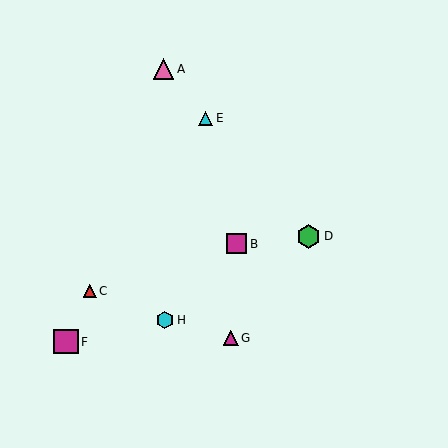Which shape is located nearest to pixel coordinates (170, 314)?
The cyan hexagon (labeled H) at (165, 320) is nearest to that location.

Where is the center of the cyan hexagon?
The center of the cyan hexagon is at (165, 320).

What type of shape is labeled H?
Shape H is a cyan hexagon.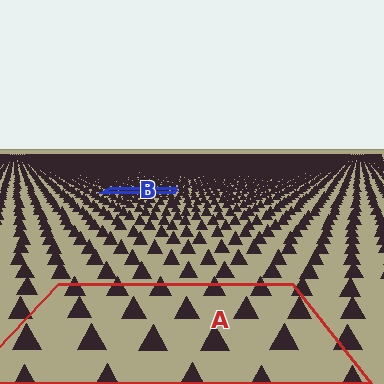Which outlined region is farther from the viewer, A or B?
Region B is farther from the viewer — the texture elements inside it appear smaller and more densely packed.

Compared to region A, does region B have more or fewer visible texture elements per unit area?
Region B has more texture elements per unit area — they are packed more densely because it is farther away.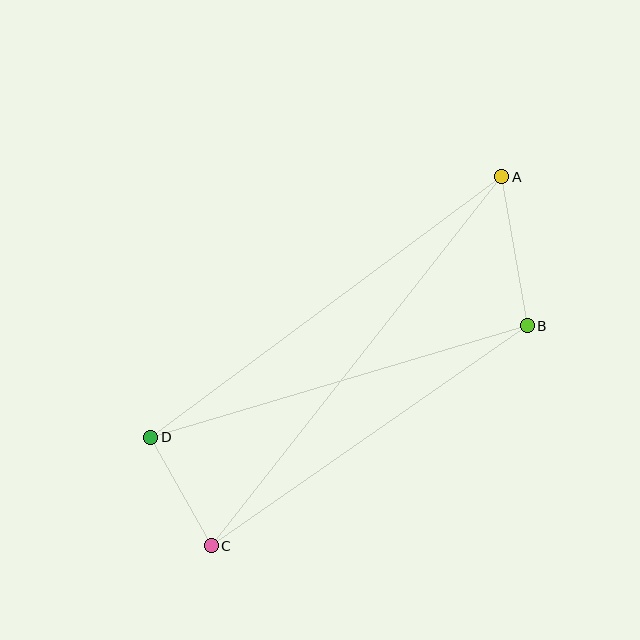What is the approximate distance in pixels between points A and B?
The distance between A and B is approximately 152 pixels.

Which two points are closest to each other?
Points C and D are closest to each other.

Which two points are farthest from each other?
Points A and C are farthest from each other.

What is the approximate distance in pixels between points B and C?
The distance between B and C is approximately 385 pixels.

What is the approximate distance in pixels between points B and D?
The distance between B and D is approximately 393 pixels.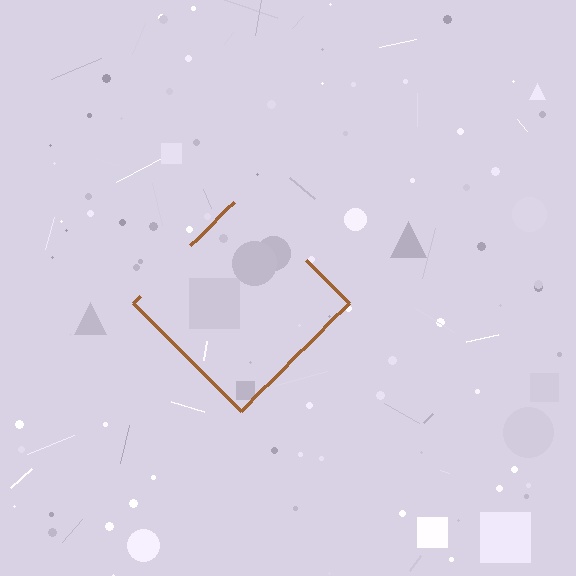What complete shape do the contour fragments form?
The contour fragments form a diamond.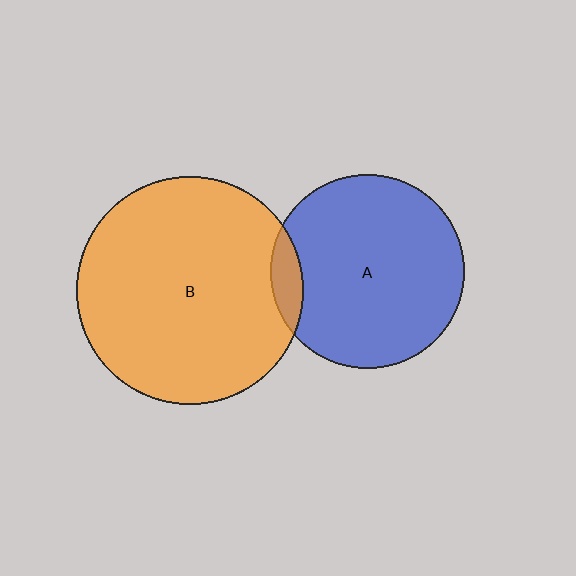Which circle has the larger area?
Circle B (orange).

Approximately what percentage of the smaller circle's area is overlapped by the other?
Approximately 10%.